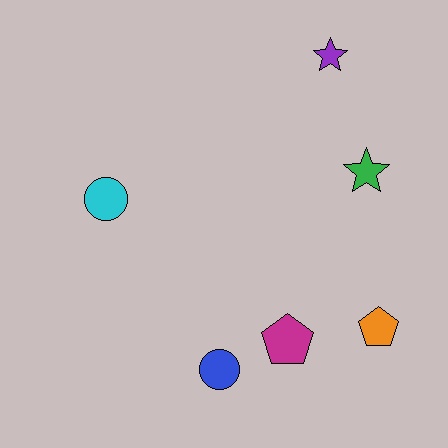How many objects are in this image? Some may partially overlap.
There are 6 objects.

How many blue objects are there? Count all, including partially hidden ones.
There is 1 blue object.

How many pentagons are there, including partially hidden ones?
There are 2 pentagons.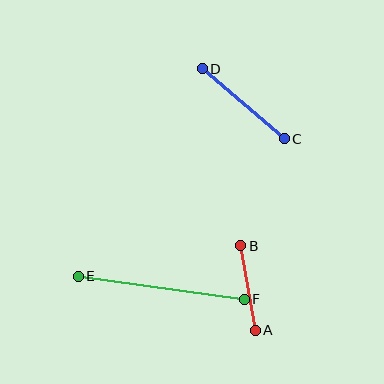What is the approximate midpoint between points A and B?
The midpoint is at approximately (248, 288) pixels.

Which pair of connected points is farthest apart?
Points E and F are farthest apart.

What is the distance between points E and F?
The distance is approximately 167 pixels.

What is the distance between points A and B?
The distance is approximately 86 pixels.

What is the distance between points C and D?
The distance is approximately 108 pixels.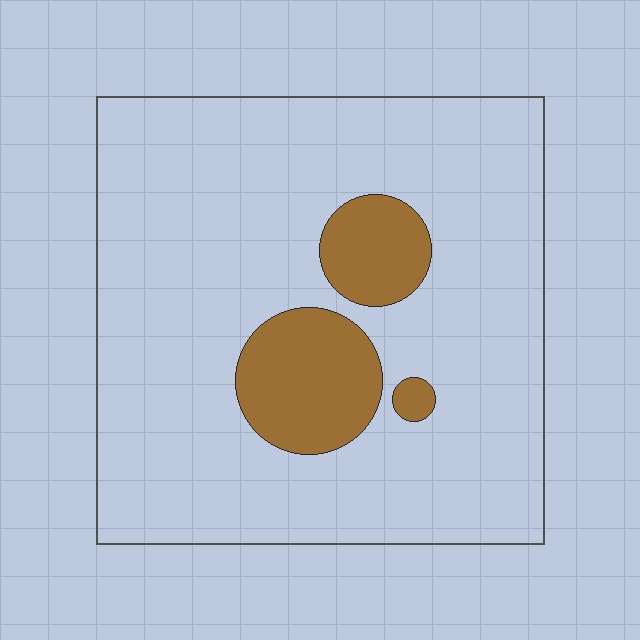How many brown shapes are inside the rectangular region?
3.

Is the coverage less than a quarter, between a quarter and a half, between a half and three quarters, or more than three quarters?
Less than a quarter.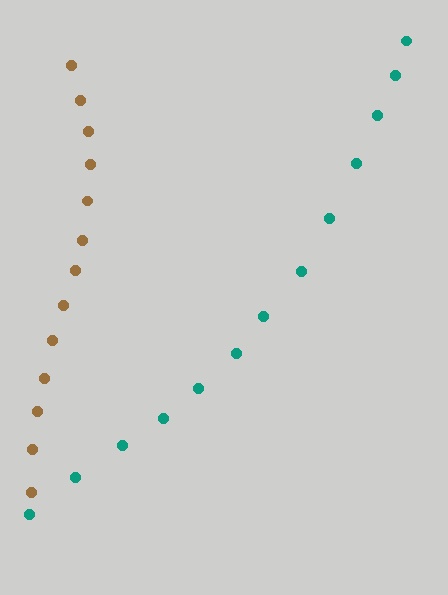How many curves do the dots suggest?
There are 2 distinct paths.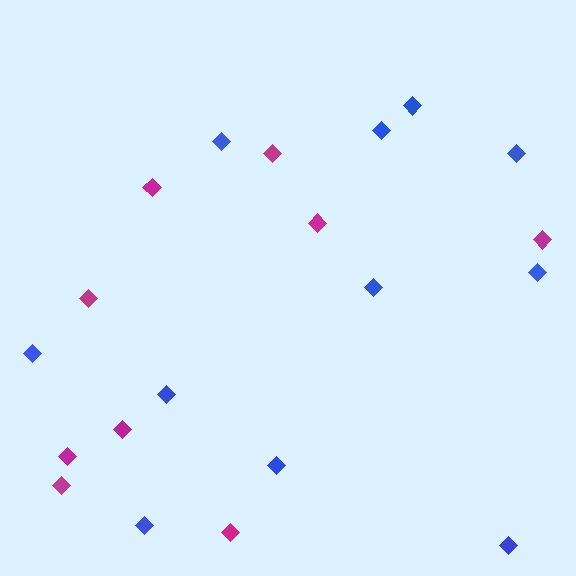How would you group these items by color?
There are 2 groups: one group of blue diamonds (11) and one group of magenta diamonds (9).